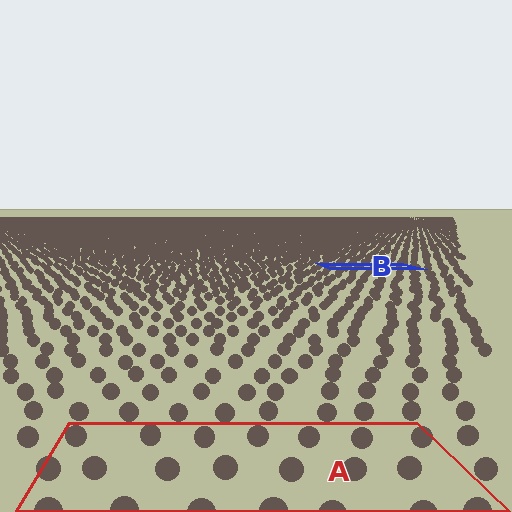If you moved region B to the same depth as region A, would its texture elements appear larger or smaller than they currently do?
They would appear larger. At a closer depth, the same texture elements are projected at a bigger on-screen size.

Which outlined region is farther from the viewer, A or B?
Region B is farther from the viewer — the texture elements inside it appear smaller and more densely packed.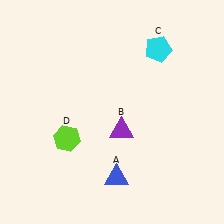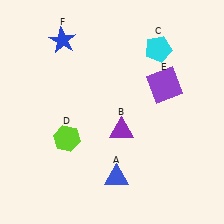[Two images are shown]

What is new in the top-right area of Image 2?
A purple square (E) was added in the top-right area of Image 2.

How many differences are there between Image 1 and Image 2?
There are 2 differences between the two images.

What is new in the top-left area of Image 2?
A blue star (F) was added in the top-left area of Image 2.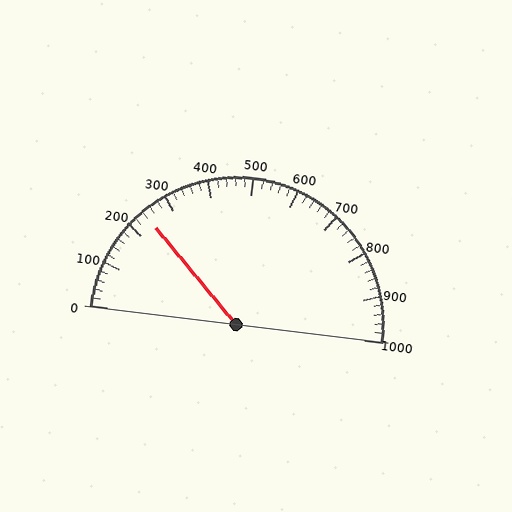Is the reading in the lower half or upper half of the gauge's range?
The reading is in the lower half of the range (0 to 1000).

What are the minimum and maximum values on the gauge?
The gauge ranges from 0 to 1000.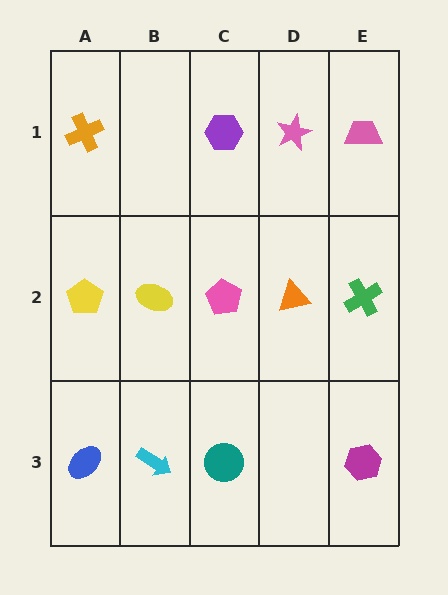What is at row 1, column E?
A pink trapezoid.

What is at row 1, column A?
An orange cross.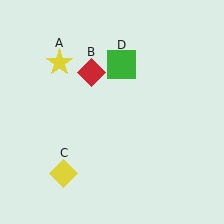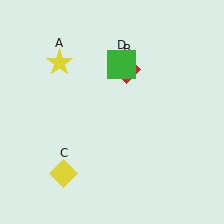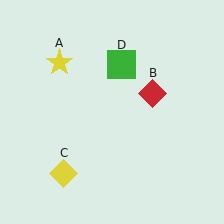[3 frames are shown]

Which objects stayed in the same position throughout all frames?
Yellow star (object A) and yellow diamond (object C) and green square (object D) remained stationary.